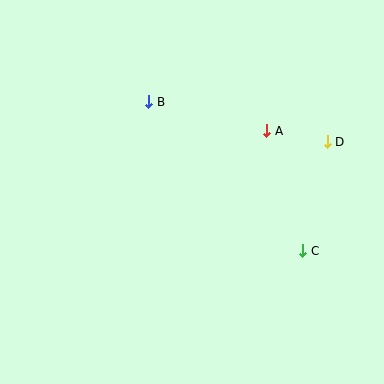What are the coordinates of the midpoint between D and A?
The midpoint between D and A is at (297, 136).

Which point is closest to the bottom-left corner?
Point B is closest to the bottom-left corner.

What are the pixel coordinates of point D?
Point D is at (327, 142).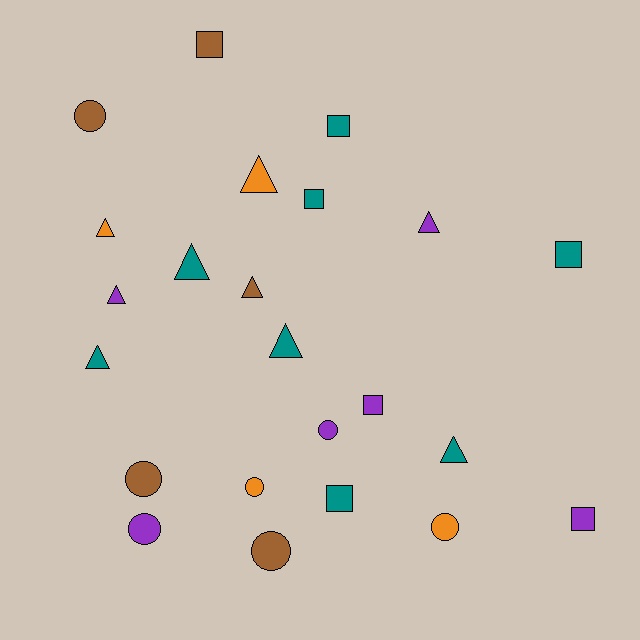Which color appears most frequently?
Teal, with 8 objects.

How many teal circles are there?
There are no teal circles.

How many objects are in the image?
There are 23 objects.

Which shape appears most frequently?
Triangle, with 9 objects.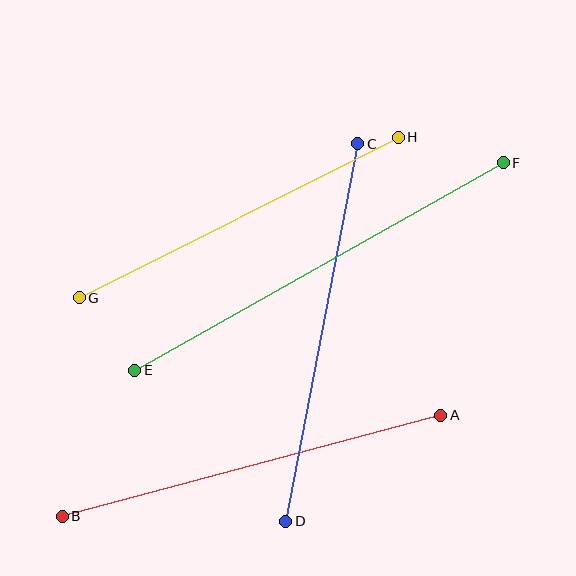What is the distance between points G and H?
The distance is approximately 357 pixels.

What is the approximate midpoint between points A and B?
The midpoint is at approximately (251, 466) pixels.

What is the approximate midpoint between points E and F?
The midpoint is at approximately (319, 266) pixels.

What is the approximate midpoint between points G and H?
The midpoint is at approximately (239, 217) pixels.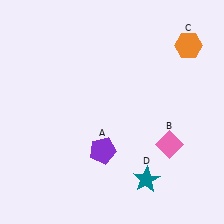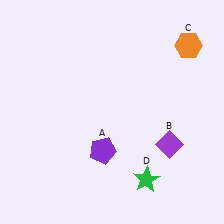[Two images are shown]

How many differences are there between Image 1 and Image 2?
There are 2 differences between the two images.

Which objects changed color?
B changed from pink to purple. D changed from teal to green.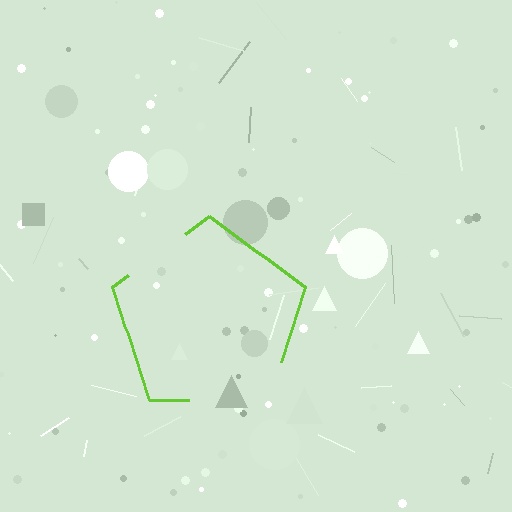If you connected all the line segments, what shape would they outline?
They would outline a pentagon.